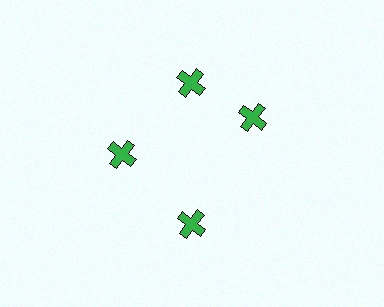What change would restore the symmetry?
The symmetry would be restored by rotating it back into even spacing with its neighbors so that all 4 crosses sit at equal angles and equal distance from the center.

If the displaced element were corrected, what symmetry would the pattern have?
It would have 4-fold rotational symmetry — the pattern would map onto itself every 90 degrees.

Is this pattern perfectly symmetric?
No. The 4 green crosses are arranged in a ring, but one element near the 3 o'clock position is rotated out of alignment along the ring, breaking the 4-fold rotational symmetry.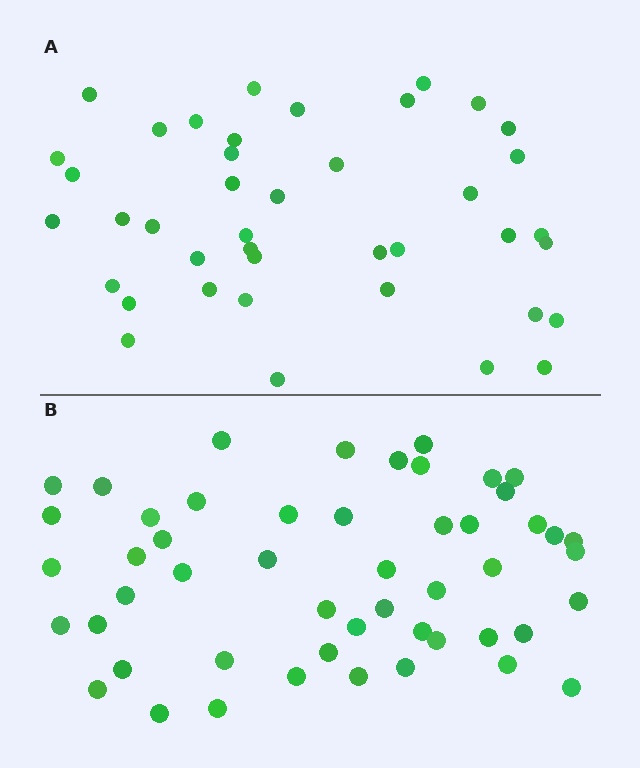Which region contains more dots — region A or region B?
Region B (the bottom region) has more dots.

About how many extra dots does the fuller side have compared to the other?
Region B has roughly 10 or so more dots than region A.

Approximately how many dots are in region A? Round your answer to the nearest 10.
About 40 dots. (The exact count is 41, which rounds to 40.)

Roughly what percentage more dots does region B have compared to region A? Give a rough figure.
About 25% more.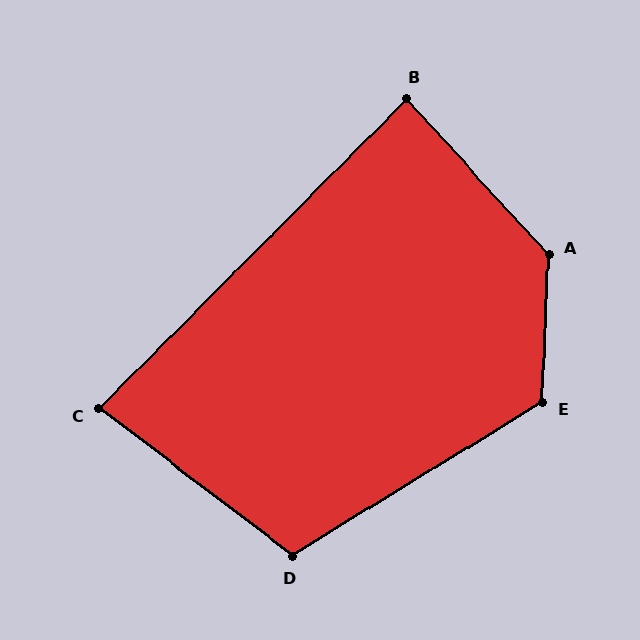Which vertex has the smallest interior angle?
C, at approximately 83 degrees.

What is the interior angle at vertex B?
Approximately 87 degrees (approximately right).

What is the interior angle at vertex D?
Approximately 111 degrees (obtuse).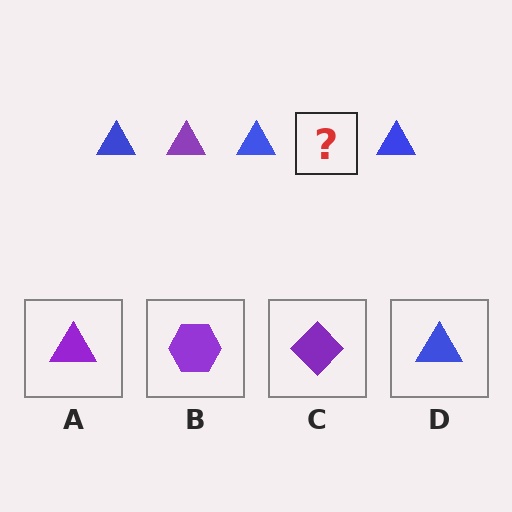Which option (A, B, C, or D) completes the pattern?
A.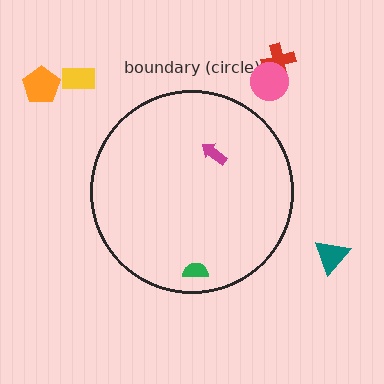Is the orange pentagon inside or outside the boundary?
Outside.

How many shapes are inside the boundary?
2 inside, 5 outside.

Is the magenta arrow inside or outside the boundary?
Inside.